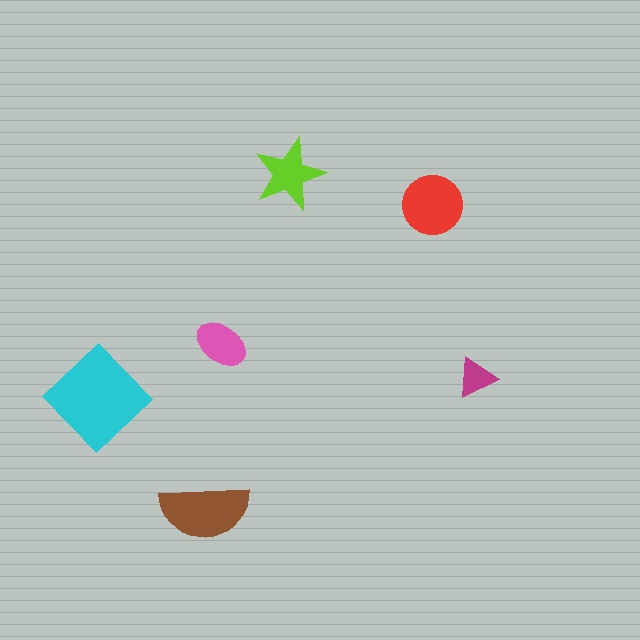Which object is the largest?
The cyan diamond.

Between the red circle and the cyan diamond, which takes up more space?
The cyan diamond.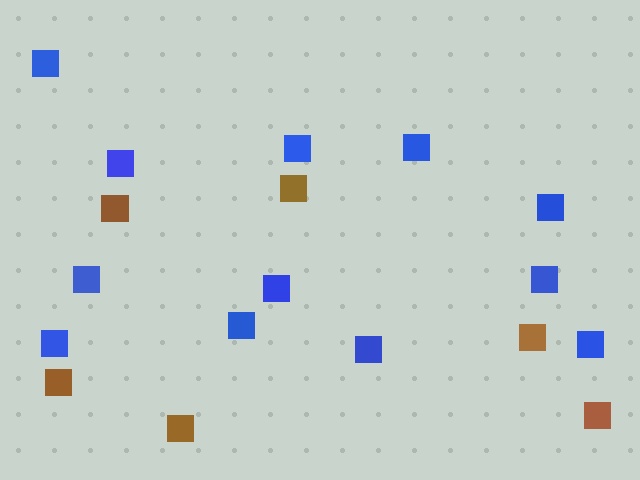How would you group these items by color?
There are 2 groups: one group of blue squares (12) and one group of brown squares (6).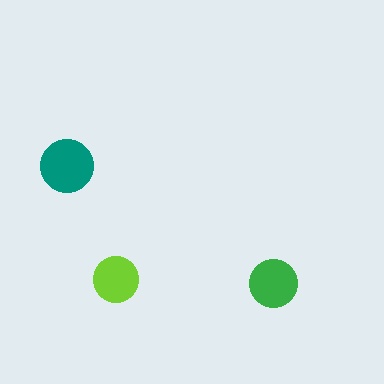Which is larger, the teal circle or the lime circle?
The teal one.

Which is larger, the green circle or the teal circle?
The teal one.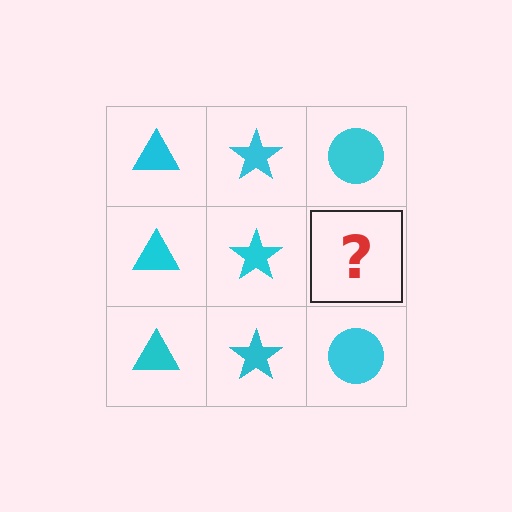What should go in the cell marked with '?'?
The missing cell should contain a cyan circle.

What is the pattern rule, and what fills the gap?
The rule is that each column has a consistent shape. The gap should be filled with a cyan circle.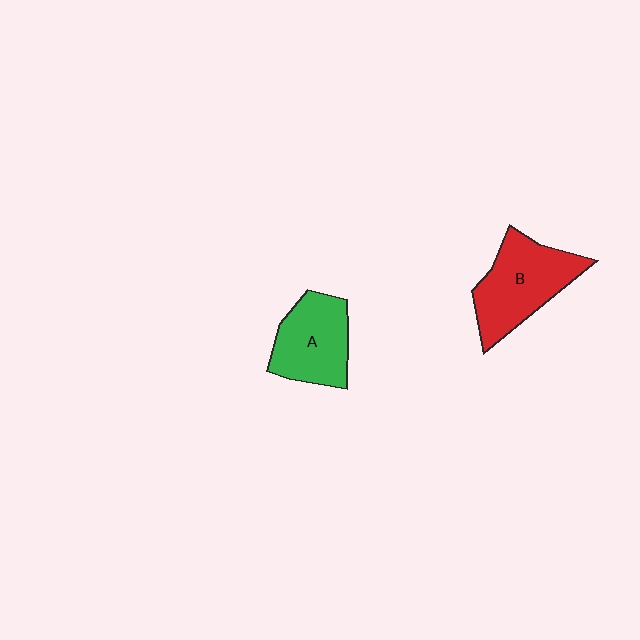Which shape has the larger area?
Shape B (red).